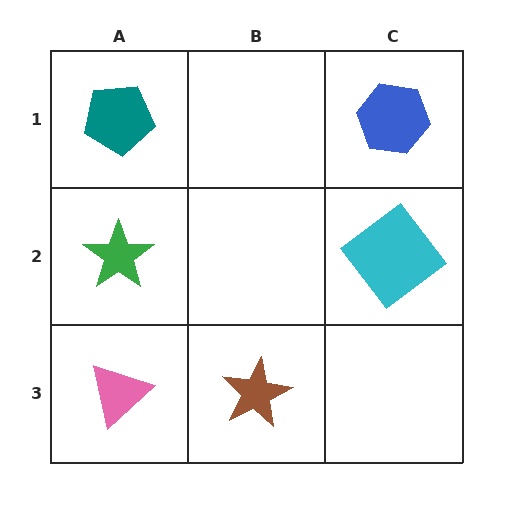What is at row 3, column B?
A brown star.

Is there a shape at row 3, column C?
No, that cell is empty.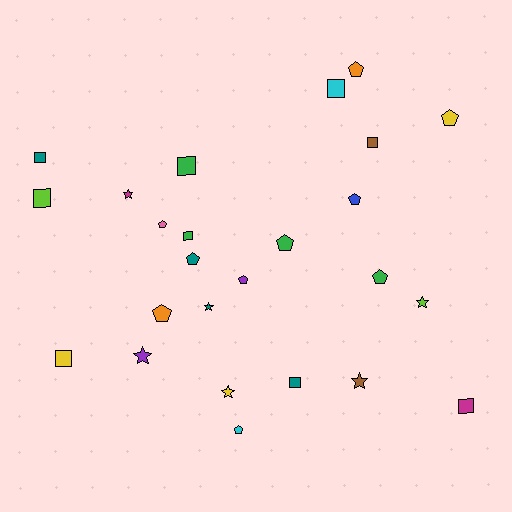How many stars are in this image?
There are 6 stars.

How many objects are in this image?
There are 25 objects.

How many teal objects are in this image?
There are 4 teal objects.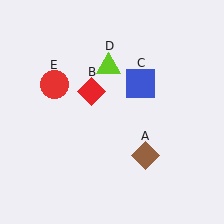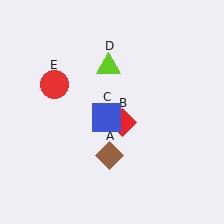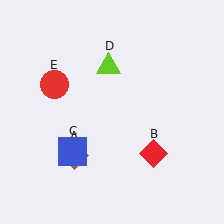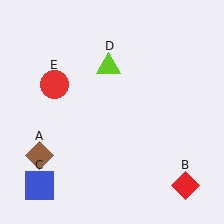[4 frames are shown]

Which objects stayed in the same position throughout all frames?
Lime triangle (object D) and red circle (object E) remained stationary.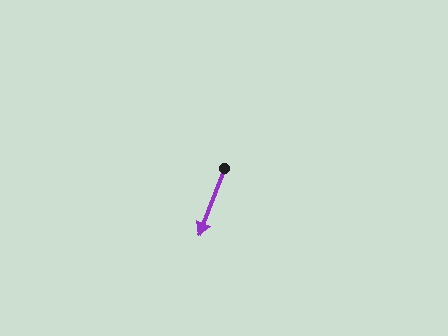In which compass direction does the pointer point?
South.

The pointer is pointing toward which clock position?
Roughly 7 o'clock.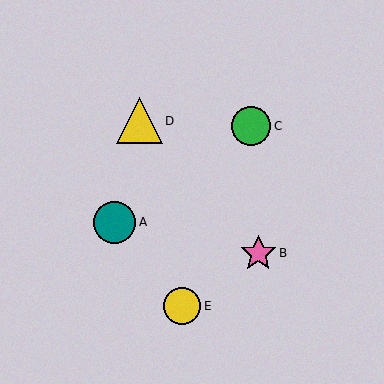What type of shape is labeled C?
Shape C is a green circle.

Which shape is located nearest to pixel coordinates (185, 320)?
The yellow circle (labeled E) at (182, 306) is nearest to that location.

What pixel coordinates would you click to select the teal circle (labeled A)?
Click at (114, 222) to select the teal circle A.